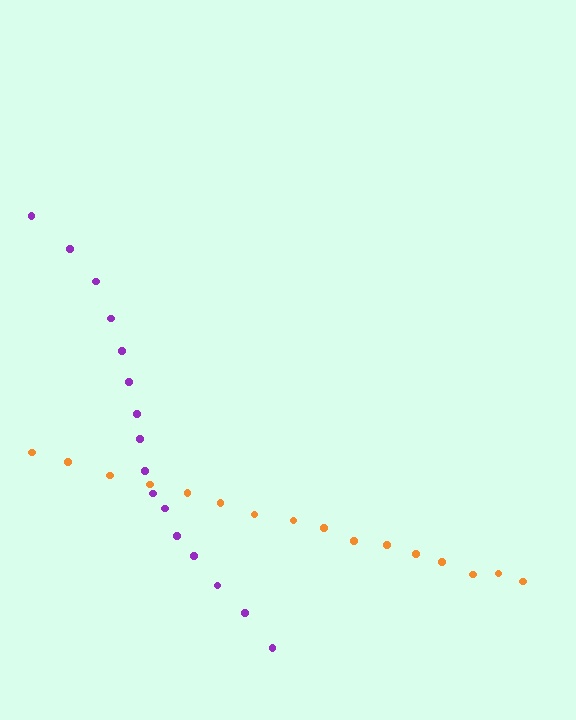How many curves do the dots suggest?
There are 2 distinct paths.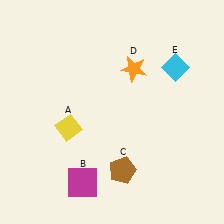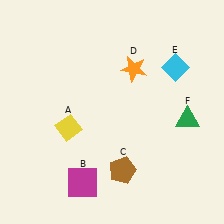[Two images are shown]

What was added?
A green triangle (F) was added in Image 2.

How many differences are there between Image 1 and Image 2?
There is 1 difference between the two images.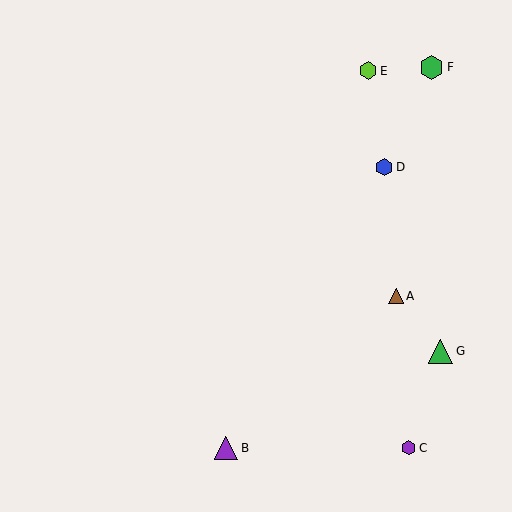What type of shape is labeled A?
Shape A is a brown triangle.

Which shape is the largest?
The green triangle (labeled G) is the largest.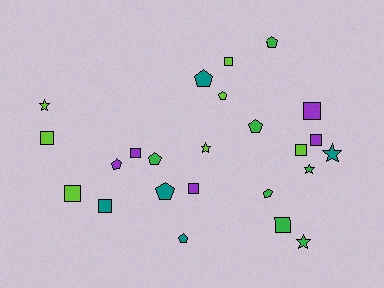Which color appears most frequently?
Green, with 7 objects.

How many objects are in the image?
There are 24 objects.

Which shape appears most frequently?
Square, with 10 objects.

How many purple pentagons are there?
There is 1 purple pentagon.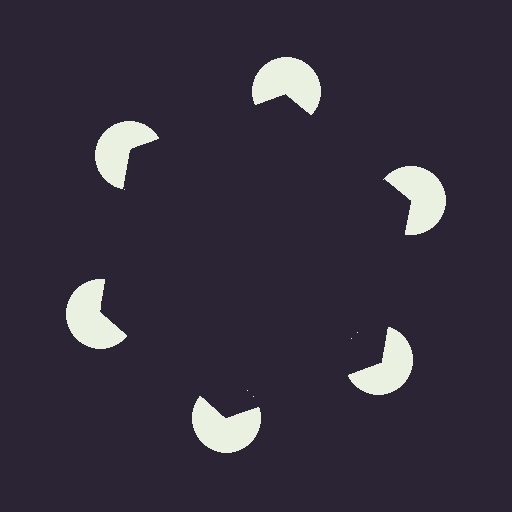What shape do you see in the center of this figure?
An illusory hexagon — its edges are inferred from the aligned wedge cuts in the pac-man discs, not physically drawn.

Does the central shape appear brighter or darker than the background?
It typically appears slightly darker than the background, even though no actual brightness change is drawn.